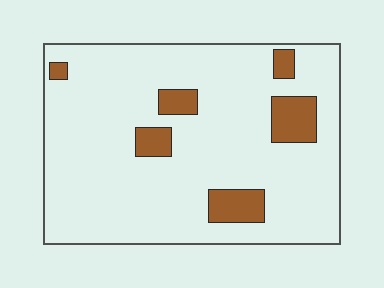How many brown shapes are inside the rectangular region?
6.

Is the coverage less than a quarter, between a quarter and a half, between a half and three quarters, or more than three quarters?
Less than a quarter.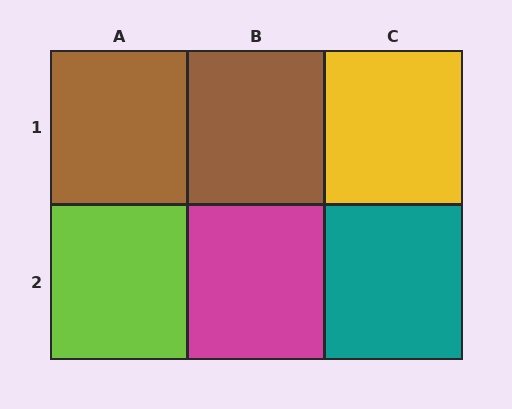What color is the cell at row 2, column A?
Lime.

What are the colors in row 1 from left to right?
Brown, brown, yellow.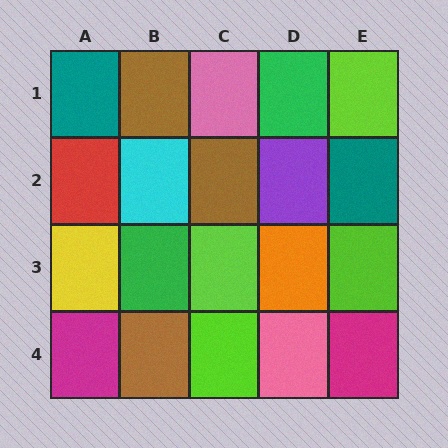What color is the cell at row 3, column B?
Green.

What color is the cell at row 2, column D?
Purple.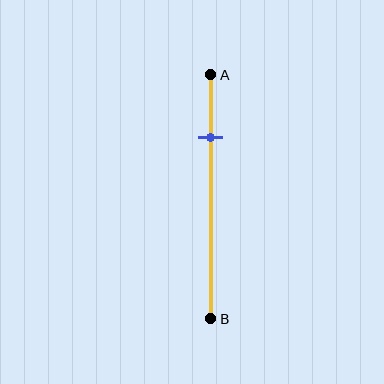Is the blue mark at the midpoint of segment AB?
No, the mark is at about 25% from A, not at the 50% midpoint.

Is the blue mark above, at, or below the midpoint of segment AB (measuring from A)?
The blue mark is above the midpoint of segment AB.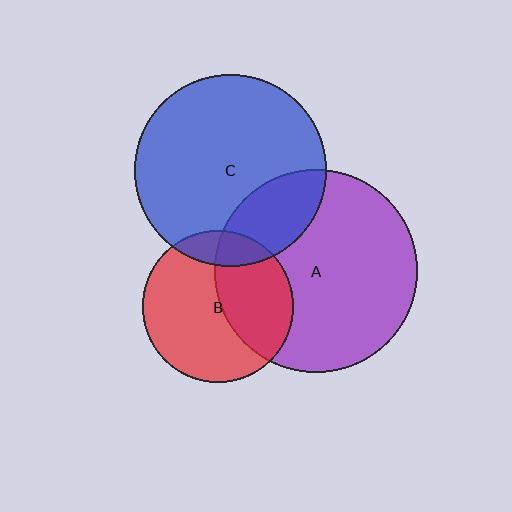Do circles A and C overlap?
Yes.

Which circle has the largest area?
Circle A (purple).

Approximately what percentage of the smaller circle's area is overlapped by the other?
Approximately 25%.